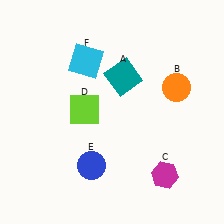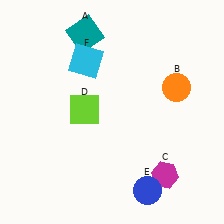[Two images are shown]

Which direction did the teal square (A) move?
The teal square (A) moved up.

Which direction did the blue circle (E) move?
The blue circle (E) moved right.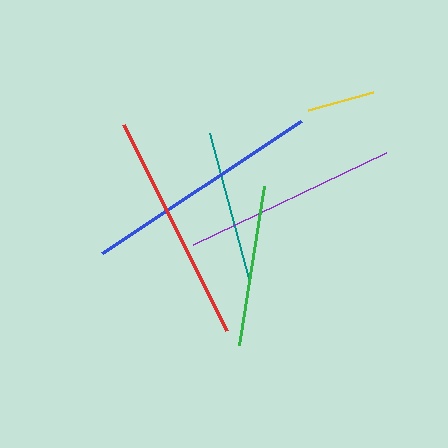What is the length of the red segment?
The red segment is approximately 231 pixels long.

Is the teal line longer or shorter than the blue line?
The blue line is longer than the teal line.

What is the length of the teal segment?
The teal segment is approximately 154 pixels long.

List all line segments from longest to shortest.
From longest to shortest: blue, red, purple, green, teal, yellow.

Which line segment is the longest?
The blue line is the longest at approximately 239 pixels.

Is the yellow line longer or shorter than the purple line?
The purple line is longer than the yellow line.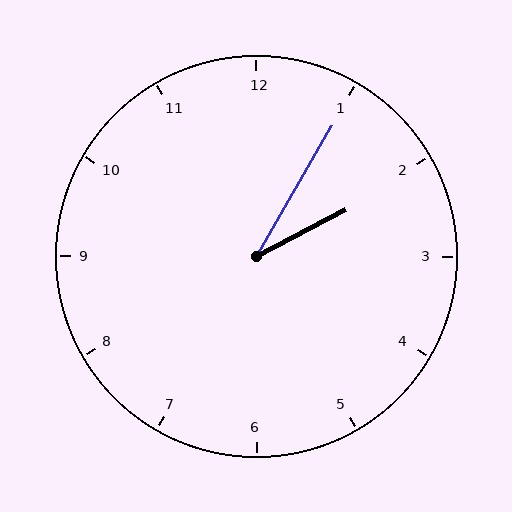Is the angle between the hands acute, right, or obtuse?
It is acute.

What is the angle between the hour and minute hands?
Approximately 32 degrees.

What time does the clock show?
2:05.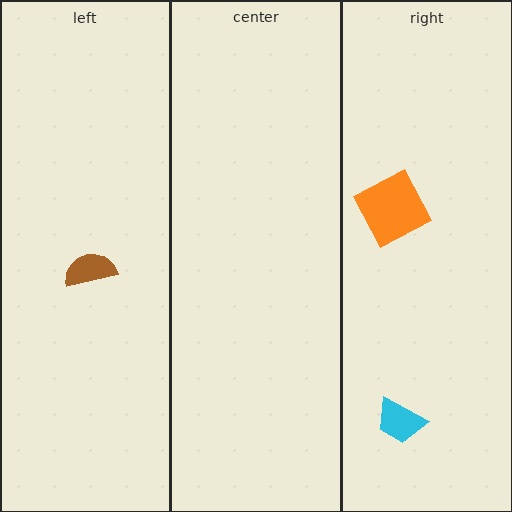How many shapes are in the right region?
2.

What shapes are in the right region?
The cyan trapezoid, the orange square.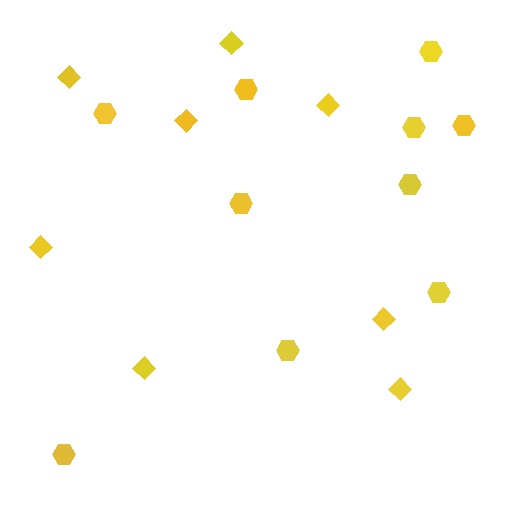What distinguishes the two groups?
There are 2 groups: one group of hexagons (10) and one group of diamonds (8).